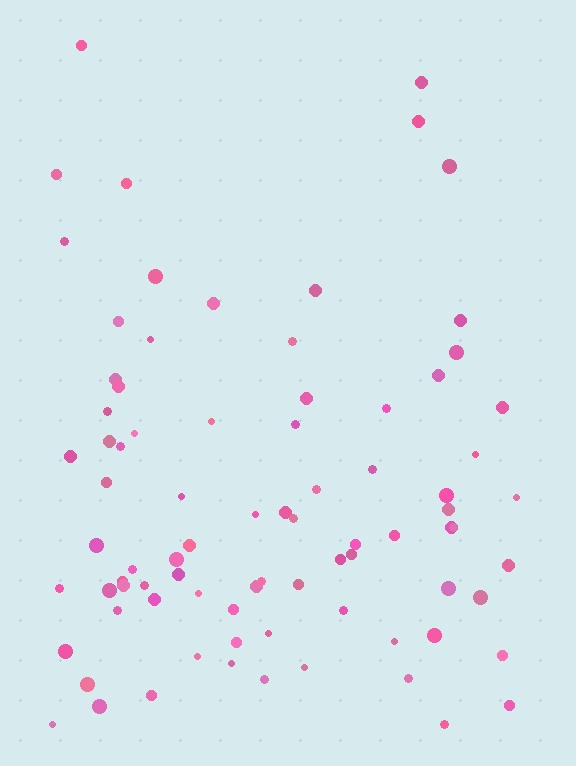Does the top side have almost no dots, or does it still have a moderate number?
Still a moderate number, just noticeably fewer than the bottom.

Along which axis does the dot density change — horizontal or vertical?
Vertical.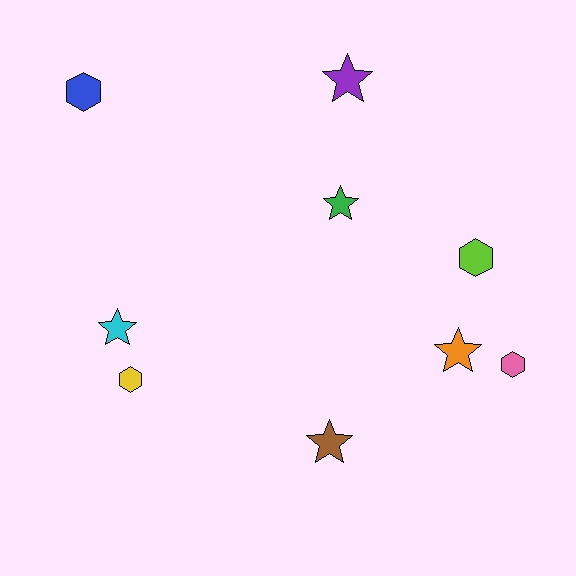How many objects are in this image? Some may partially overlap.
There are 9 objects.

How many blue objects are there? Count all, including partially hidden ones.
There is 1 blue object.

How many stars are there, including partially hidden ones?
There are 5 stars.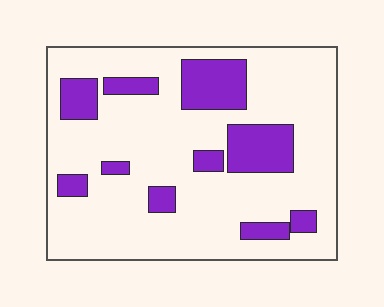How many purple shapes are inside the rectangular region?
10.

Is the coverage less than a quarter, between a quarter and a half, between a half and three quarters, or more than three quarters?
Less than a quarter.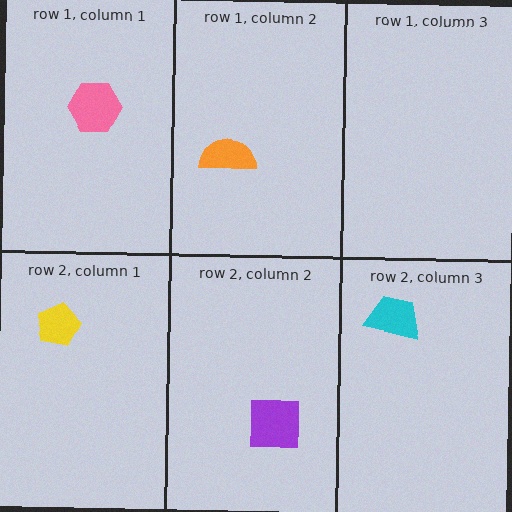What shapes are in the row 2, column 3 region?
The cyan trapezoid.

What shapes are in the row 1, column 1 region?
The pink hexagon.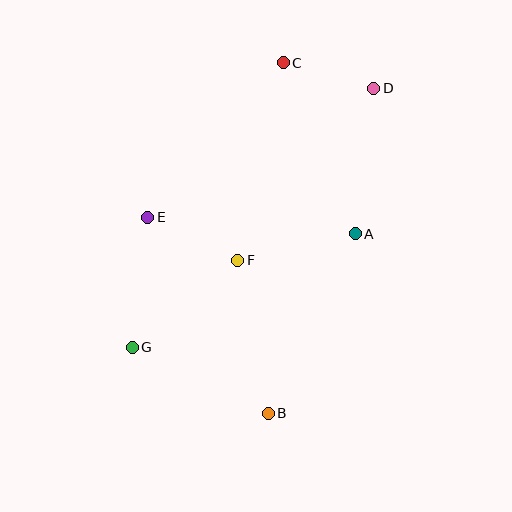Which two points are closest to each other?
Points C and D are closest to each other.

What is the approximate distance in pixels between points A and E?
The distance between A and E is approximately 208 pixels.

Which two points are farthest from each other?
Points D and G are farthest from each other.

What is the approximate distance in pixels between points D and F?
The distance between D and F is approximately 219 pixels.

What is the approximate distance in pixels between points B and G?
The distance between B and G is approximately 151 pixels.